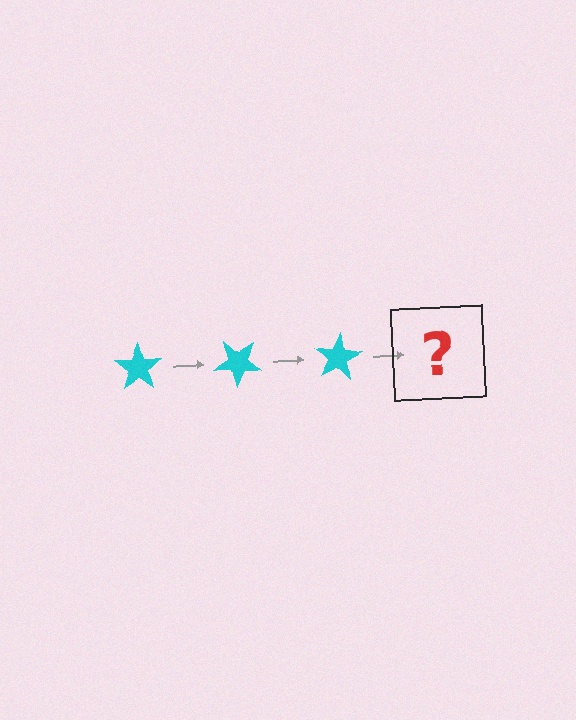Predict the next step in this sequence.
The next step is a cyan star rotated 120 degrees.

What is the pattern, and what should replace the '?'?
The pattern is that the star rotates 40 degrees each step. The '?' should be a cyan star rotated 120 degrees.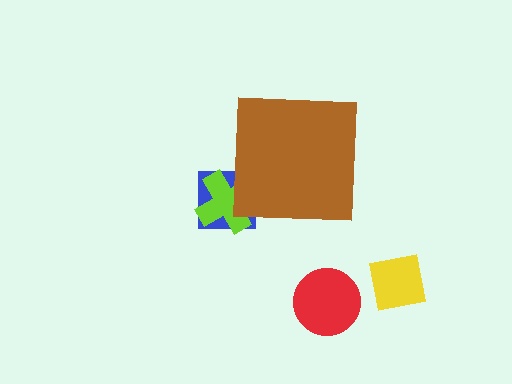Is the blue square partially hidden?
Yes, the blue square is partially hidden behind the brown square.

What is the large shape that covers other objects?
A brown square.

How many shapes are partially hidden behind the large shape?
2 shapes are partially hidden.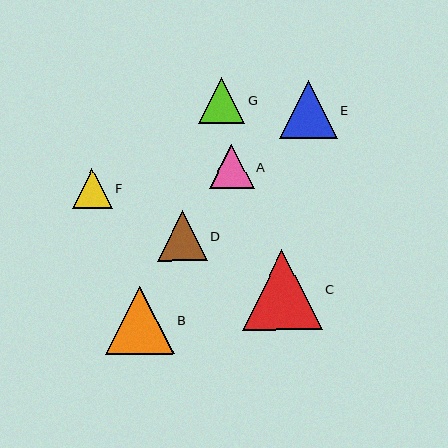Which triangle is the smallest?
Triangle F is the smallest with a size of approximately 40 pixels.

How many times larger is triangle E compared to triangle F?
Triangle E is approximately 1.5 times the size of triangle F.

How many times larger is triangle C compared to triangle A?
Triangle C is approximately 1.8 times the size of triangle A.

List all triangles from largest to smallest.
From largest to smallest: C, B, E, D, G, A, F.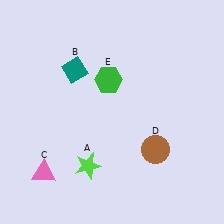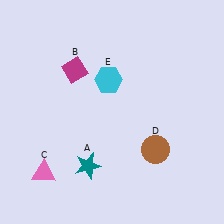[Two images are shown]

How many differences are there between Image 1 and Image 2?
There are 3 differences between the two images.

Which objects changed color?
A changed from lime to teal. B changed from teal to magenta. E changed from green to cyan.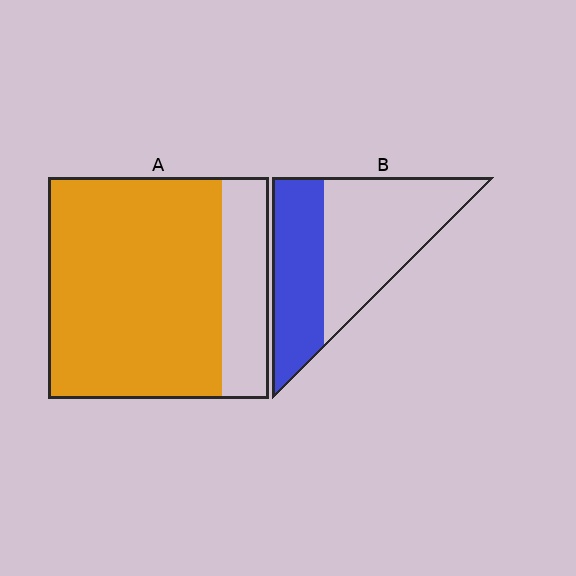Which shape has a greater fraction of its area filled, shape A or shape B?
Shape A.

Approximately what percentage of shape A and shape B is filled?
A is approximately 80% and B is approximately 40%.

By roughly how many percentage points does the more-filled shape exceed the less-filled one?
By roughly 35 percentage points (A over B).